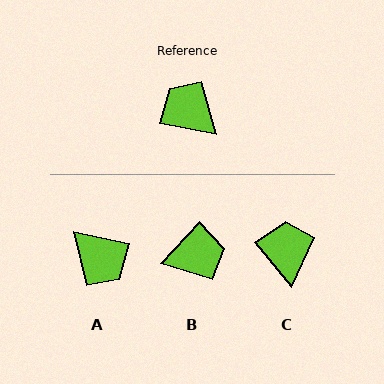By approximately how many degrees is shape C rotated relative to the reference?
Approximately 40 degrees clockwise.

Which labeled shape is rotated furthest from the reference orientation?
A, about 178 degrees away.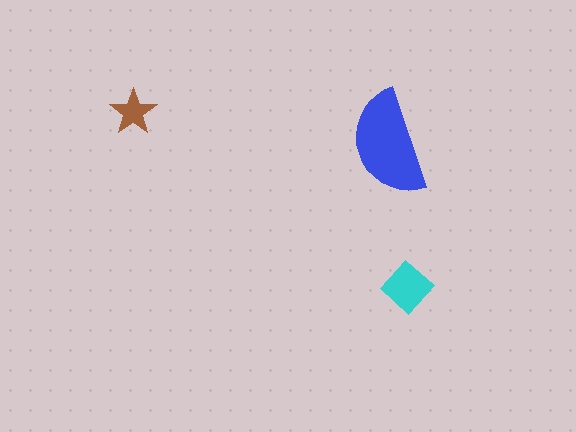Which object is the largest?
The blue semicircle.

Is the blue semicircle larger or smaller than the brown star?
Larger.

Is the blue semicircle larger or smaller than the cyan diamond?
Larger.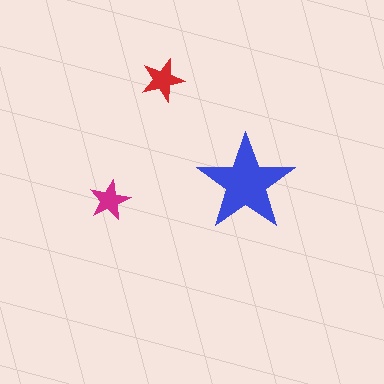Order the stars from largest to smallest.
the blue one, the red one, the magenta one.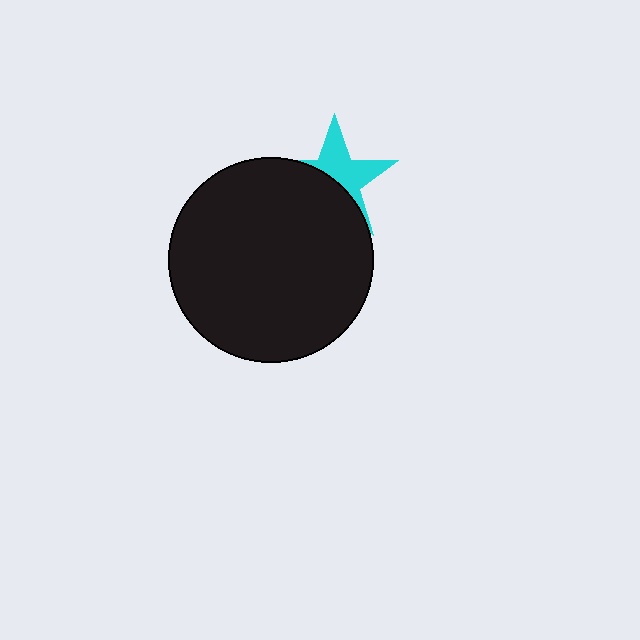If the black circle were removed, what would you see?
You would see the complete cyan star.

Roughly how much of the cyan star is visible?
About half of it is visible (roughly 49%).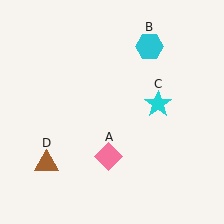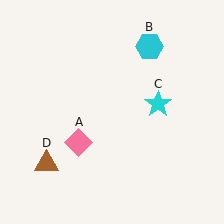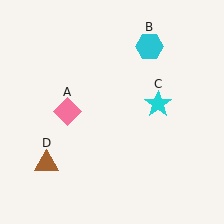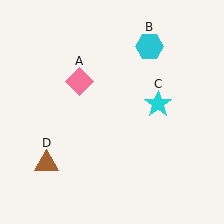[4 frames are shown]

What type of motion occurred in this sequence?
The pink diamond (object A) rotated clockwise around the center of the scene.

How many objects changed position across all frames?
1 object changed position: pink diamond (object A).